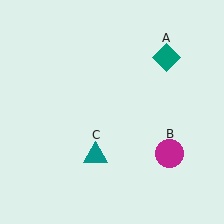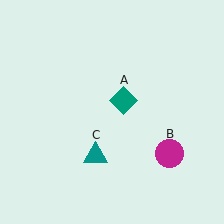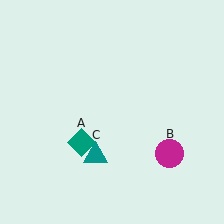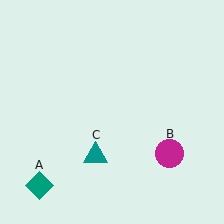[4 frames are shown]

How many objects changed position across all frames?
1 object changed position: teal diamond (object A).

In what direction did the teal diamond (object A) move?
The teal diamond (object A) moved down and to the left.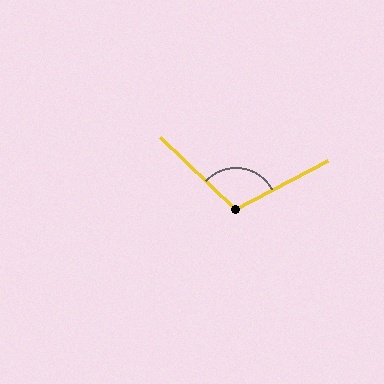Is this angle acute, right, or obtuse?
It is obtuse.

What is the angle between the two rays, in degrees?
Approximately 109 degrees.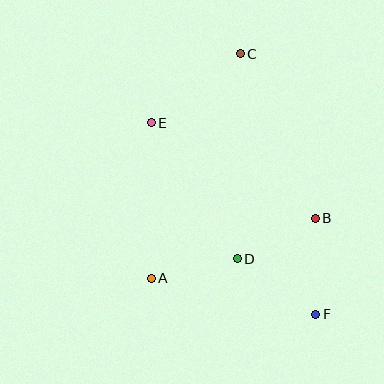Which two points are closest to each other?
Points B and D are closest to each other.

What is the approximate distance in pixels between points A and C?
The distance between A and C is approximately 241 pixels.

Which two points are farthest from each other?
Points C and F are farthest from each other.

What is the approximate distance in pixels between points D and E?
The distance between D and E is approximately 161 pixels.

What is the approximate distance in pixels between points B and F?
The distance between B and F is approximately 96 pixels.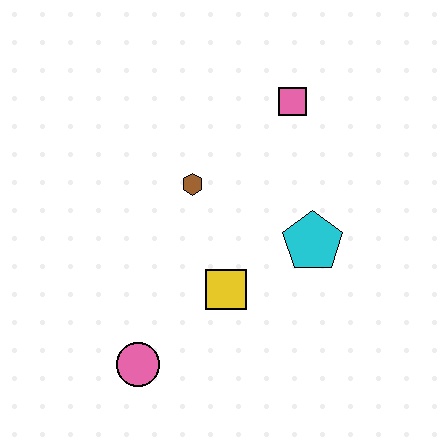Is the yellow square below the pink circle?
No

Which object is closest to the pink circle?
The yellow square is closest to the pink circle.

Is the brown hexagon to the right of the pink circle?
Yes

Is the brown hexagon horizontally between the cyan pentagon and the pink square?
No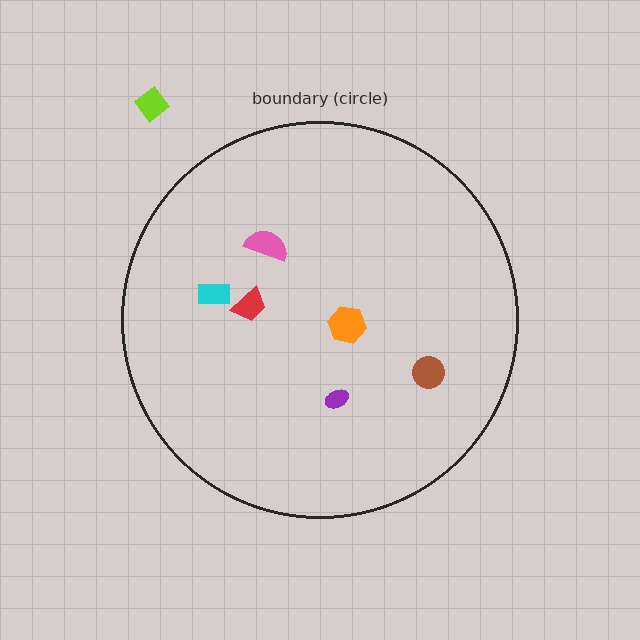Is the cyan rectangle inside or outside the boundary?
Inside.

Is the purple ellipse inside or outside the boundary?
Inside.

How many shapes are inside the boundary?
6 inside, 1 outside.